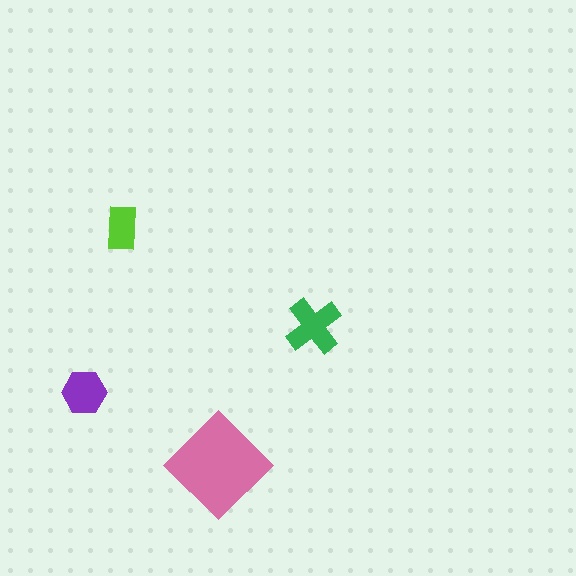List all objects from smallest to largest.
The lime rectangle, the purple hexagon, the green cross, the pink diamond.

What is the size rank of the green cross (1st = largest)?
2nd.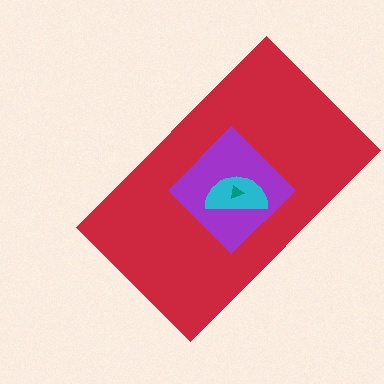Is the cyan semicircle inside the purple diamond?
Yes.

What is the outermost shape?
The red rectangle.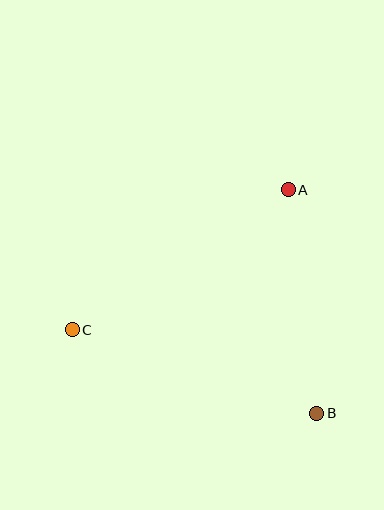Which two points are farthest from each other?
Points B and C are farthest from each other.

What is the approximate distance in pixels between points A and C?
The distance between A and C is approximately 257 pixels.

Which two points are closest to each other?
Points A and B are closest to each other.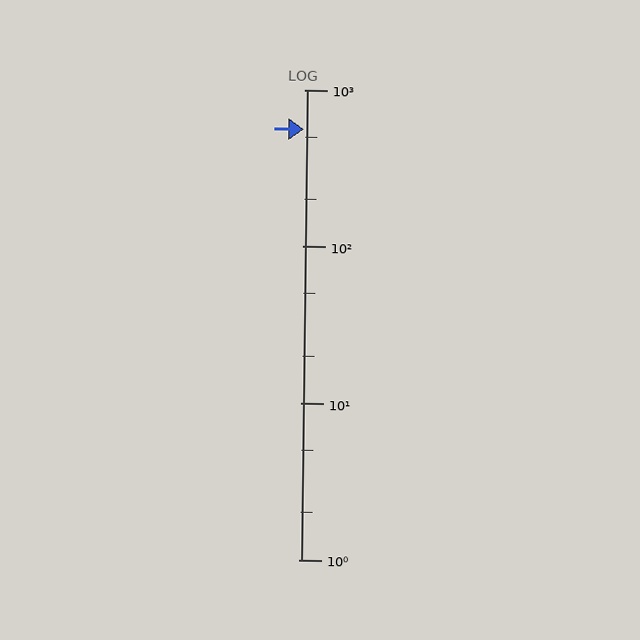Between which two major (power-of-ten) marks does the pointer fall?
The pointer is between 100 and 1000.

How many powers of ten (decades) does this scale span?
The scale spans 3 decades, from 1 to 1000.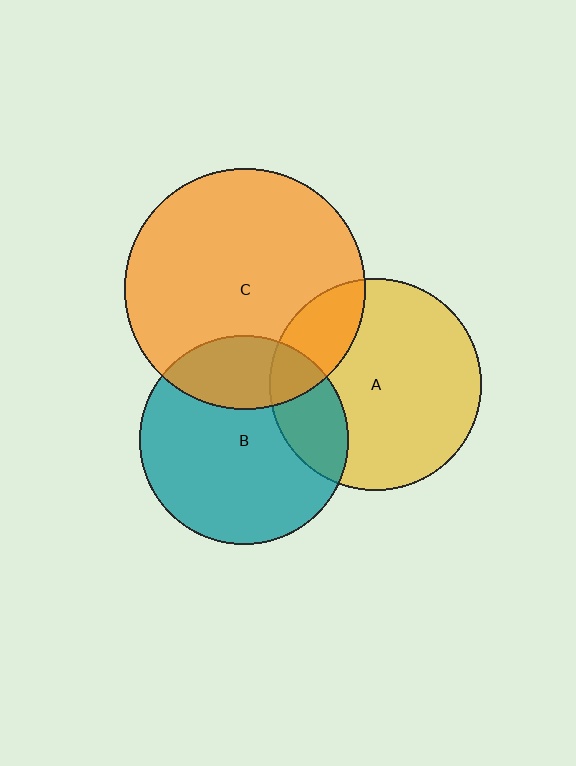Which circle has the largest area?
Circle C (orange).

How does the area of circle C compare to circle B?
Approximately 1.3 times.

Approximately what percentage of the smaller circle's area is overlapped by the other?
Approximately 25%.